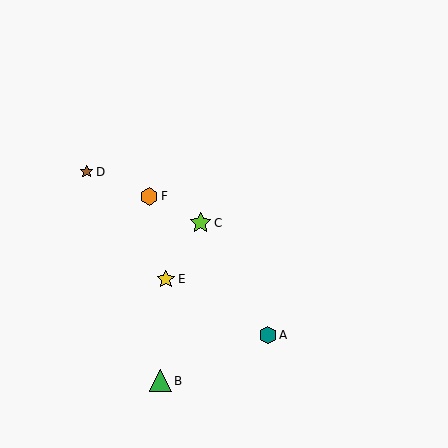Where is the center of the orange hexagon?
The center of the orange hexagon is at (149, 196).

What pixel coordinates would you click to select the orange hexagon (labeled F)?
Click at (149, 196) to select the orange hexagon F.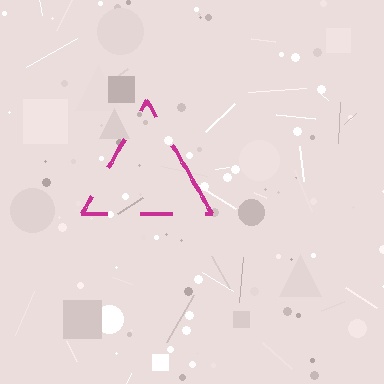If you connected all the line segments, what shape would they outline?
They would outline a triangle.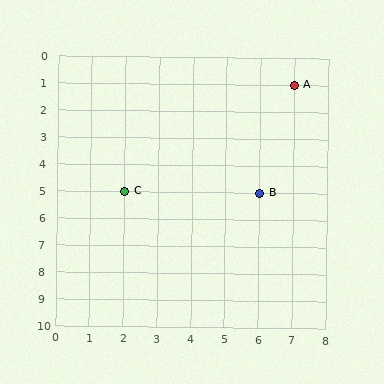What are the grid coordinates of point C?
Point C is at grid coordinates (2, 5).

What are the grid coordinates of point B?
Point B is at grid coordinates (6, 5).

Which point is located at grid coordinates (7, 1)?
Point A is at (7, 1).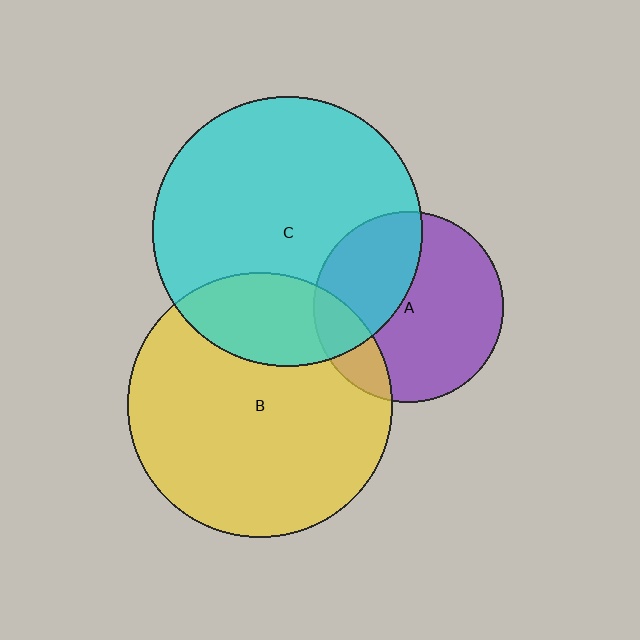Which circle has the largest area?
Circle C (cyan).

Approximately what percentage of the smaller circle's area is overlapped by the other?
Approximately 25%.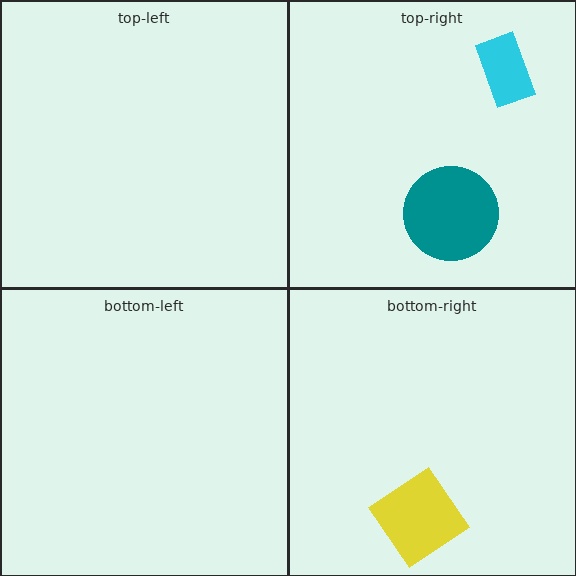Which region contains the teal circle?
The top-right region.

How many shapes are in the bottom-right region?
1.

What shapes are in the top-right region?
The teal circle, the cyan rectangle.